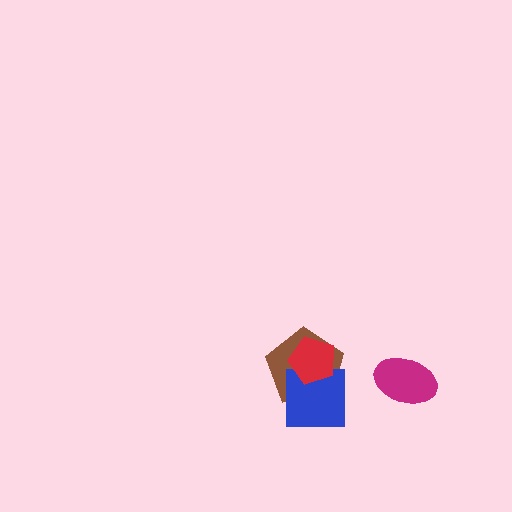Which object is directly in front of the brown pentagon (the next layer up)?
The blue square is directly in front of the brown pentagon.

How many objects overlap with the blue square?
2 objects overlap with the blue square.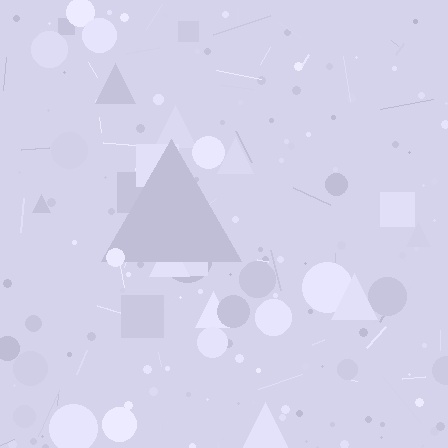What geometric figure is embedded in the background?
A triangle is embedded in the background.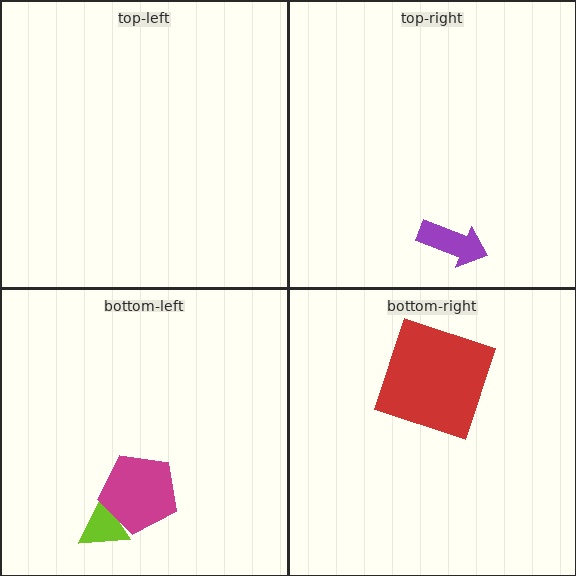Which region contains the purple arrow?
The top-right region.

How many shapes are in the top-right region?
1.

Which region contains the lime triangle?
The bottom-left region.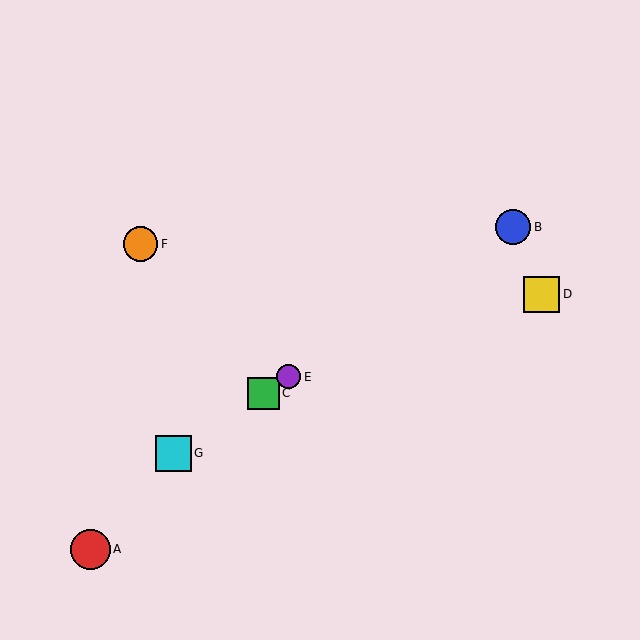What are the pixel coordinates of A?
Object A is at (90, 549).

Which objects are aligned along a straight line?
Objects B, C, E, G are aligned along a straight line.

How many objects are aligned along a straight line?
4 objects (B, C, E, G) are aligned along a straight line.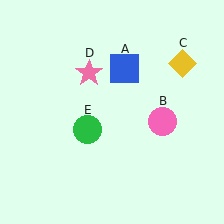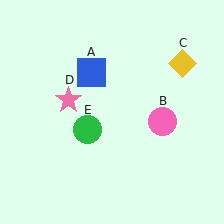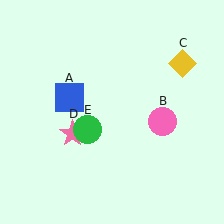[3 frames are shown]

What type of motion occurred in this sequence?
The blue square (object A), pink star (object D) rotated counterclockwise around the center of the scene.